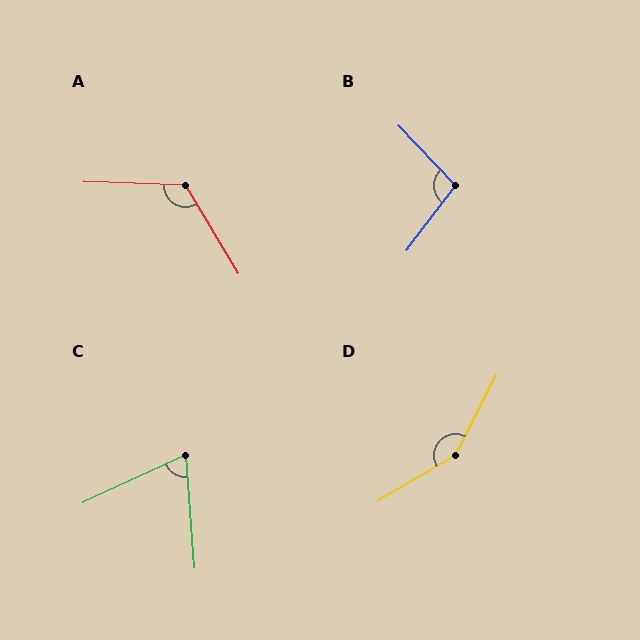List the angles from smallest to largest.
C (70°), B (99°), A (123°), D (147°).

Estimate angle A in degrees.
Approximately 123 degrees.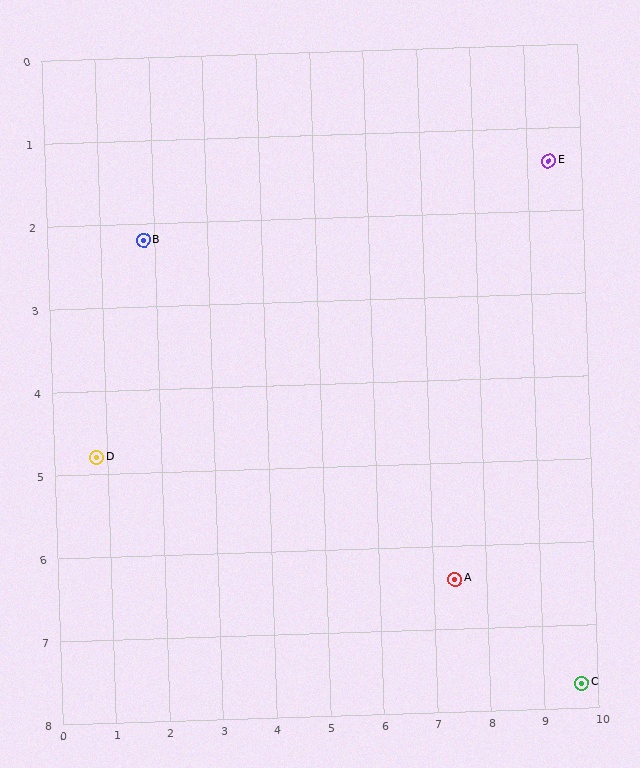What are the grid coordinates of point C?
Point C is at approximately (9.7, 7.7).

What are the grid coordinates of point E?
Point E is at approximately (9.4, 1.4).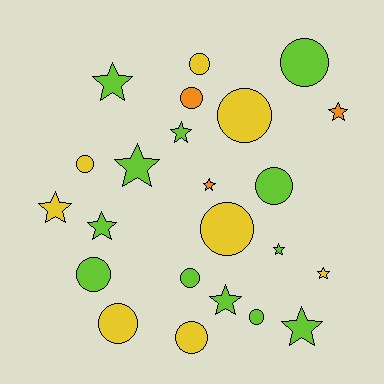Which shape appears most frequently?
Circle, with 12 objects.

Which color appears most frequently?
Lime, with 12 objects.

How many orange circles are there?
There is 1 orange circle.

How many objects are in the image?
There are 23 objects.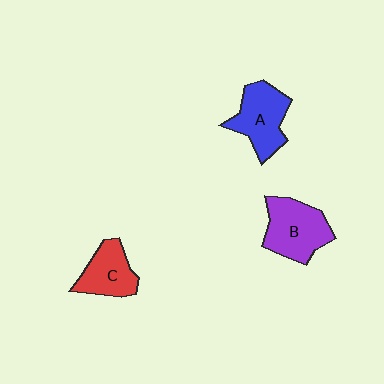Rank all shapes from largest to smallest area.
From largest to smallest: B (purple), A (blue), C (red).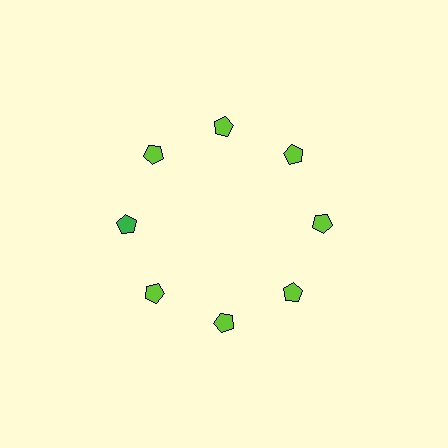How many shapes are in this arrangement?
There are 8 shapes arranged in a ring pattern.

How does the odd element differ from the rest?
It has a different color: green instead of lime.